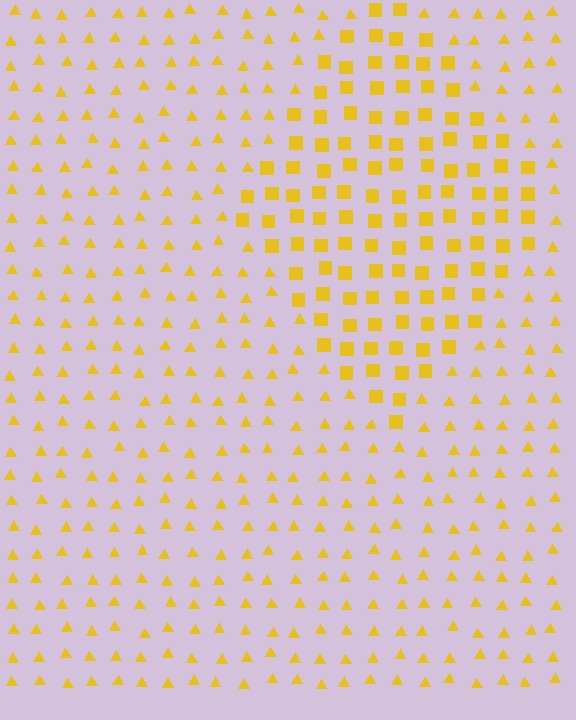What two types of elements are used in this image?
The image uses squares inside the diamond region and triangles outside it.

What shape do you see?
I see a diamond.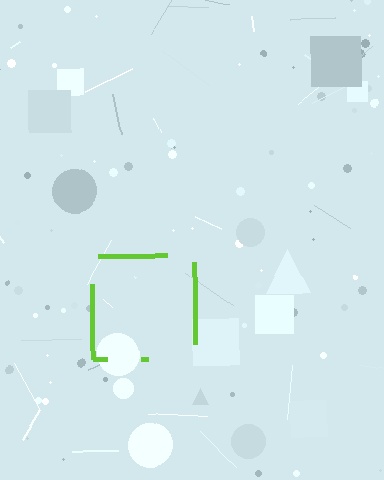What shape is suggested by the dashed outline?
The dashed outline suggests a square.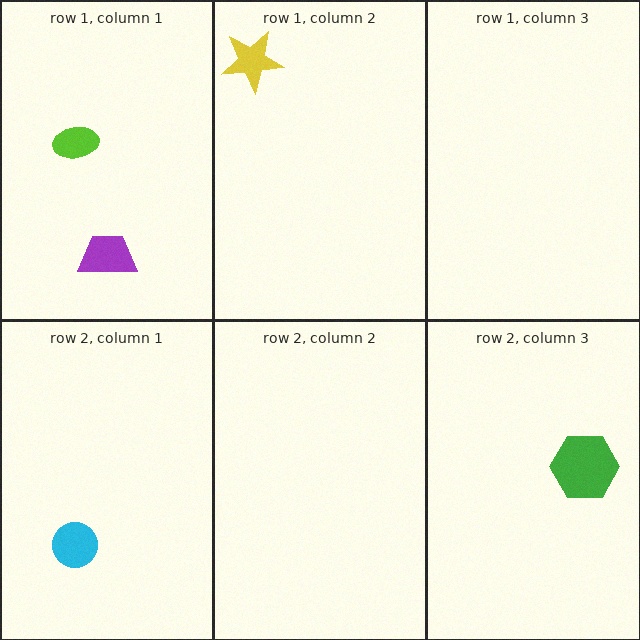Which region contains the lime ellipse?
The row 1, column 1 region.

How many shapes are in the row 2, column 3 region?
1.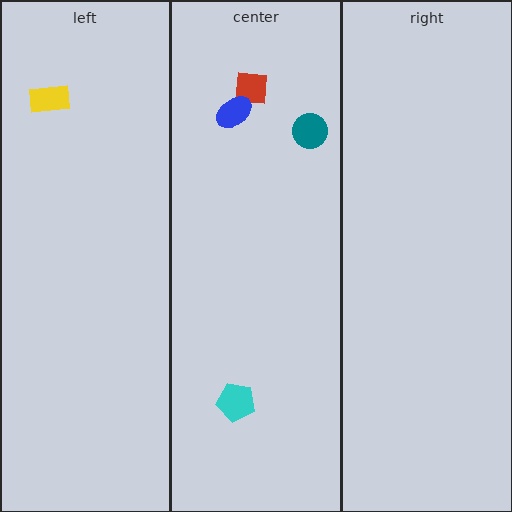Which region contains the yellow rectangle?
The left region.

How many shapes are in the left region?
1.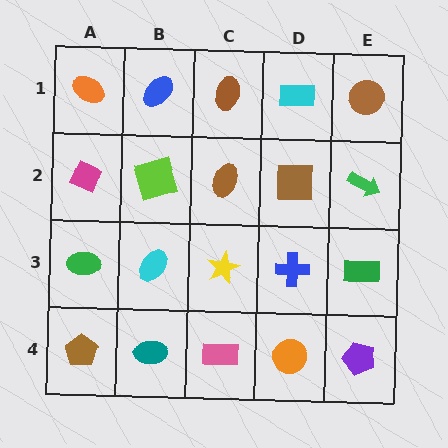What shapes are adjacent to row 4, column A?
A green ellipse (row 3, column A), a teal ellipse (row 4, column B).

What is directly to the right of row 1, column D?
A brown circle.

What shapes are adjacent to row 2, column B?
A blue ellipse (row 1, column B), a cyan ellipse (row 3, column B), a magenta diamond (row 2, column A), a brown ellipse (row 2, column C).